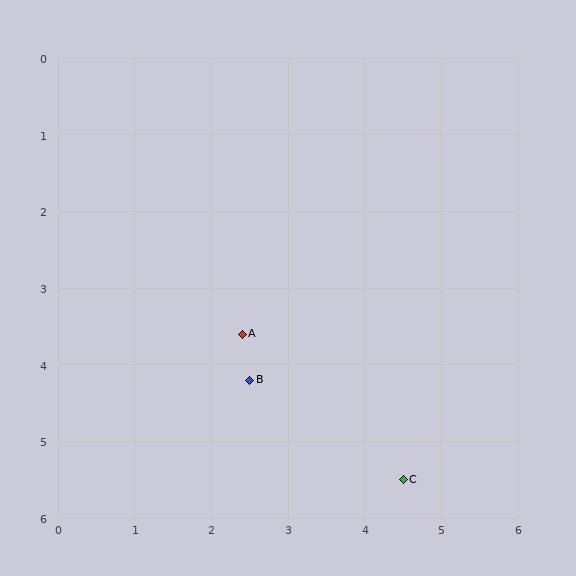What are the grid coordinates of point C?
Point C is at approximately (4.5, 5.5).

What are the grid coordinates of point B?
Point B is at approximately (2.5, 4.2).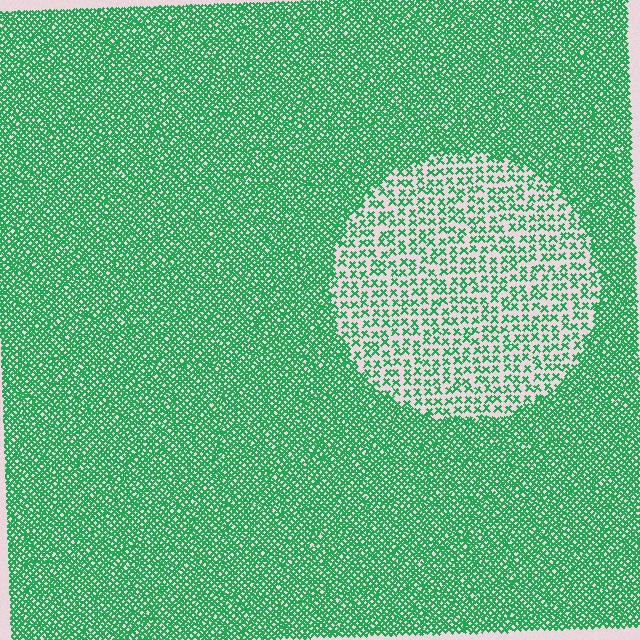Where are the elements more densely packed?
The elements are more densely packed outside the circle boundary.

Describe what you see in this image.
The image contains small green elements arranged at two different densities. A circle-shaped region is visible where the elements are less densely packed than the surrounding area.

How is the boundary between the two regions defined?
The boundary is defined by a change in element density (approximately 2.7x ratio). All elements are the same color, size, and shape.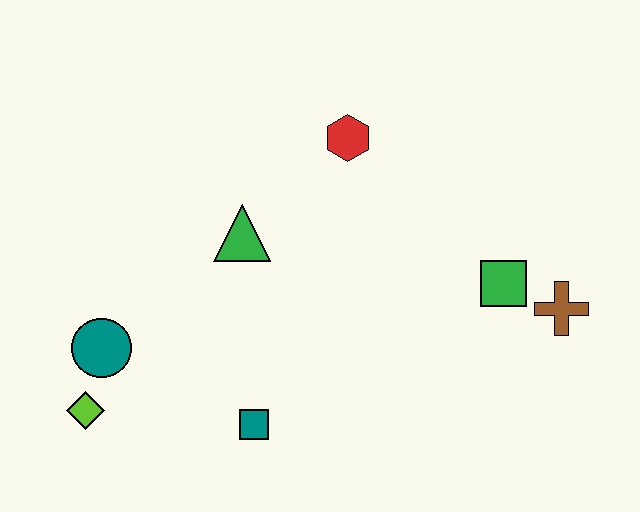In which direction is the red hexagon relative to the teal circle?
The red hexagon is to the right of the teal circle.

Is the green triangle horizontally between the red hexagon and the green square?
No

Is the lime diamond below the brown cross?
Yes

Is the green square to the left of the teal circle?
No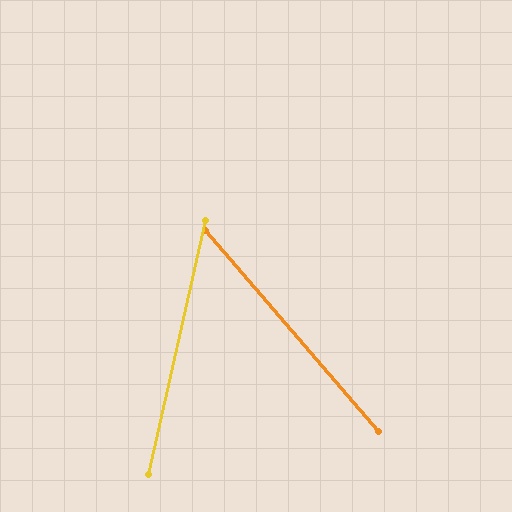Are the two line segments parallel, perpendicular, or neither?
Neither parallel nor perpendicular — they differ by about 53°.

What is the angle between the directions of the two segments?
Approximately 53 degrees.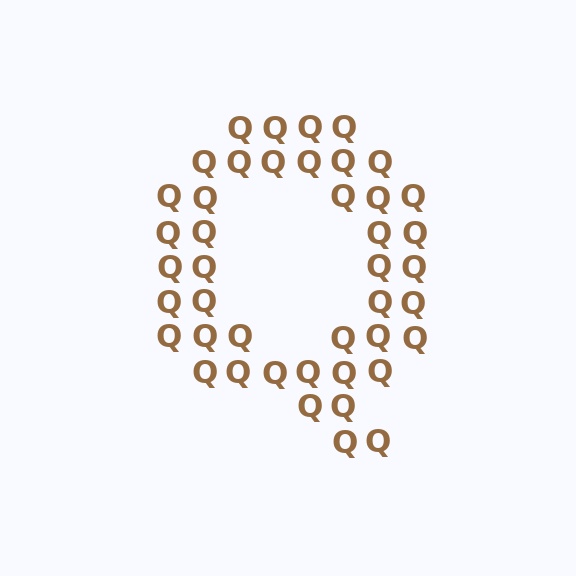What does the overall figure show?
The overall figure shows the letter Q.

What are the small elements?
The small elements are letter Q's.